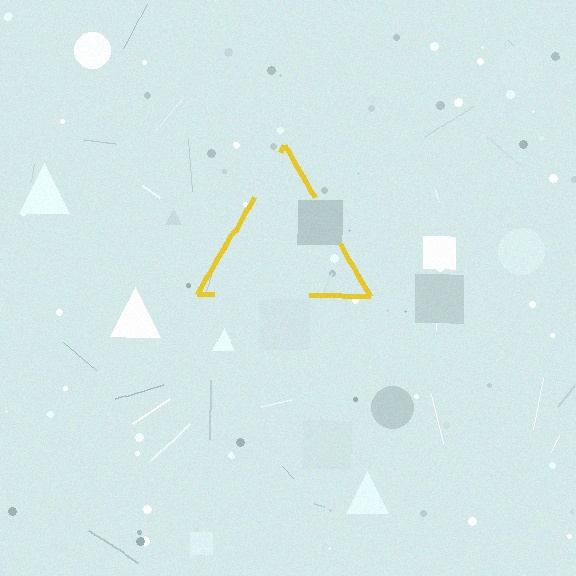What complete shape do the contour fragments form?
The contour fragments form a triangle.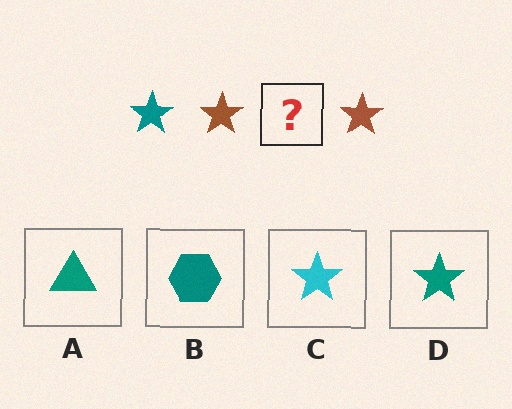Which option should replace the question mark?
Option D.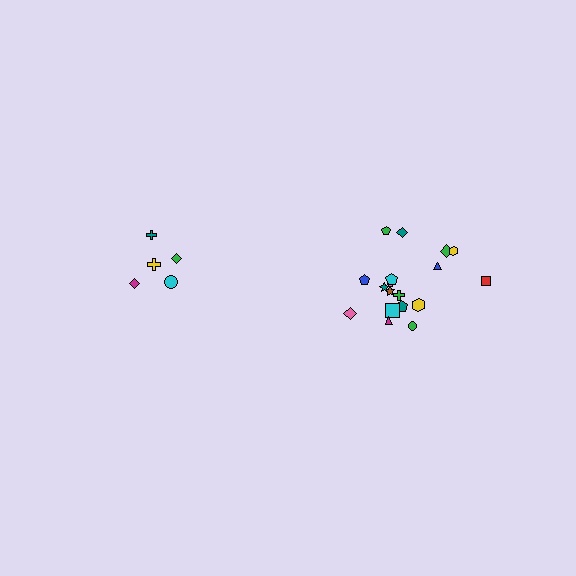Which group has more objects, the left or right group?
The right group.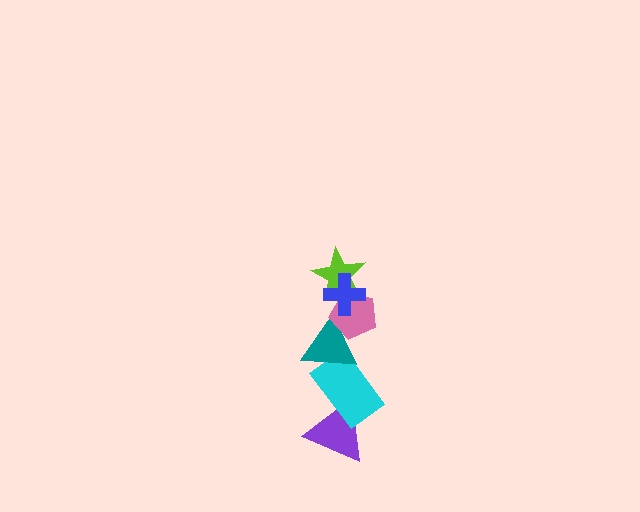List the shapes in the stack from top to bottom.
From top to bottom: the blue cross, the lime star, the pink pentagon, the teal triangle, the cyan rectangle, the purple triangle.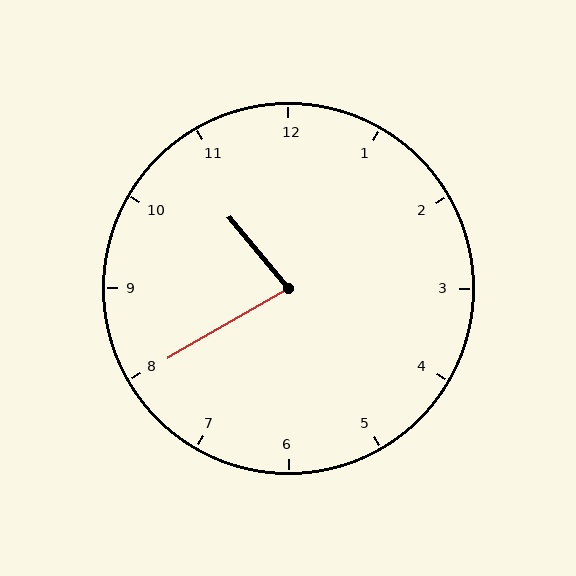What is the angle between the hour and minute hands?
Approximately 80 degrees.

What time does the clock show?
10:40.